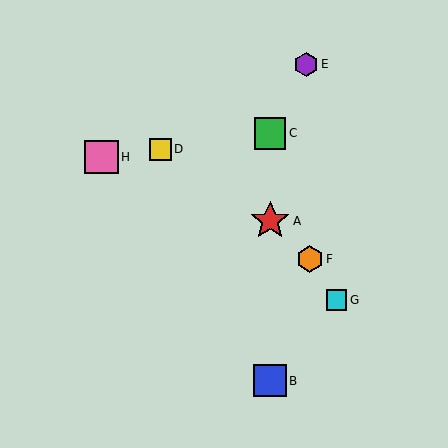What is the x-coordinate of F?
Object F is at x≈310.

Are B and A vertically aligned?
Yes, both are at x≈270.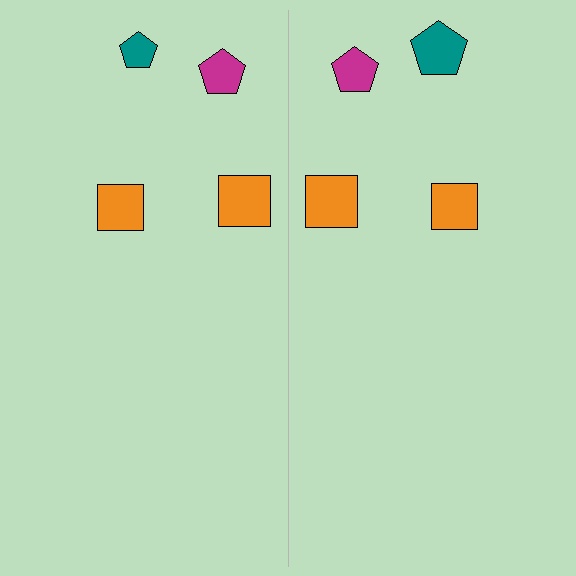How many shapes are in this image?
There are 8 shapes in this image.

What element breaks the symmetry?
The teal pentagon on the right side has a different size than its mirror counterpart.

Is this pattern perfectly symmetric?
No, the pattern is not perfectly symmetric. The teal pentagon on the right side has a different size than its mirror counterpart.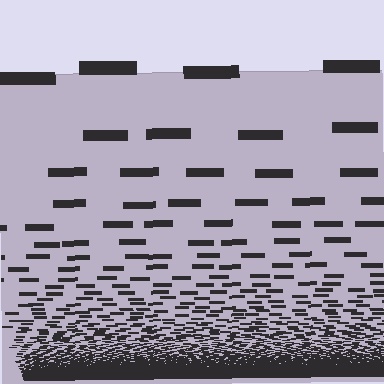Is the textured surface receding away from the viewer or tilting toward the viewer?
The surface appears to tilt toward the viewer. Texture elements get larger and sparser toward the top.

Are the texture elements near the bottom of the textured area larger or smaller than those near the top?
Smaller. The gradient is inverted — elements near the bottom are smaller and denser.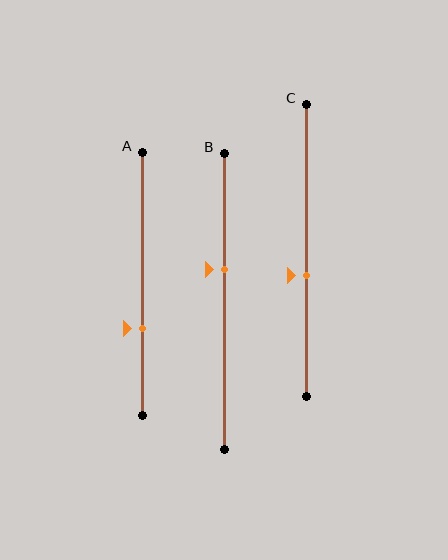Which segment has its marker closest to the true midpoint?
Segment C has its marker closest to the true midpoint.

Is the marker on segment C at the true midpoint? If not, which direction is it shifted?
No, the marker on segment C is shifted downward by about 8% of the segment length.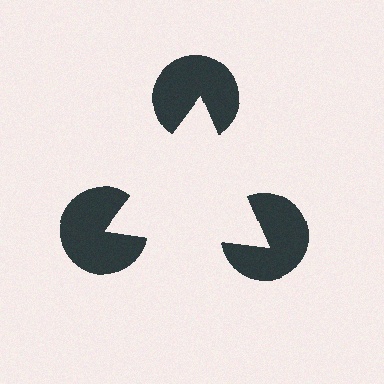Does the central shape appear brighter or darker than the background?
It typically appears slightly brighter than the background, even though no actual brightness change is drawn.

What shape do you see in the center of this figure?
An illusory triangle — its edges are inferred from the aligned wedge cuts in the pac-man discs, not physically drawn.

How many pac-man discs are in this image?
There are 3 — one at each vertex of the illusory triangle.